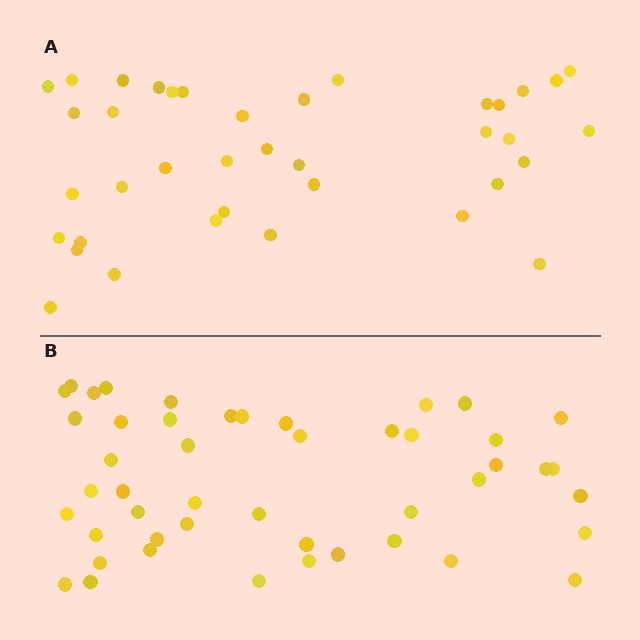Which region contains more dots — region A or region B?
Region B (the bottom region) has more dots.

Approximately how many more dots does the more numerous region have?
Region B has roughly 8 or so more dots than region A.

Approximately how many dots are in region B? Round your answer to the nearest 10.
About 50 dots. (The exact count is 47, which rounds to 50.)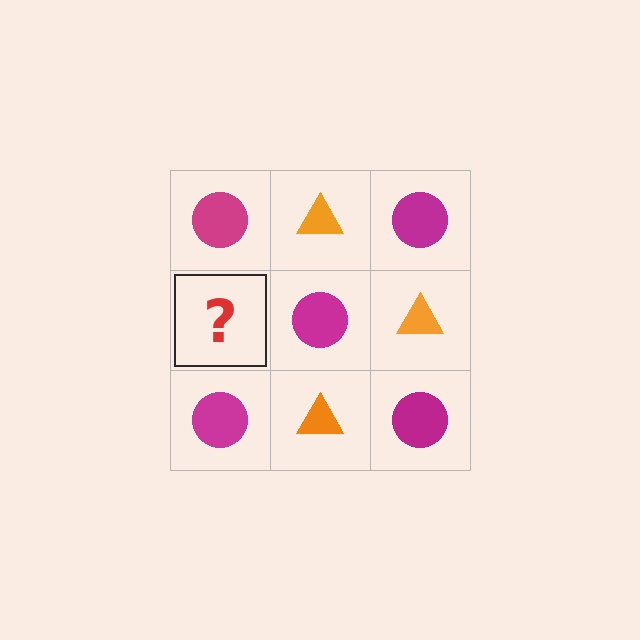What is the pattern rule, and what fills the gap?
The rule is that it alternates magenta circle and orange triangle in a checkerboard pattern. The gap should be filled with an orange triangle.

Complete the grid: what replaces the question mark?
The question mark should be replaced with an orange triangle.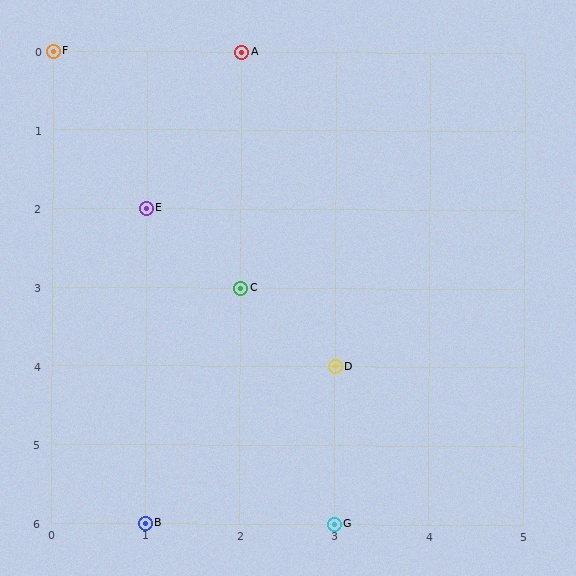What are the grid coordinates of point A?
Point A is at grid coordinates (2, 0).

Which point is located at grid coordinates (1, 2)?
Point E is at (1, 2).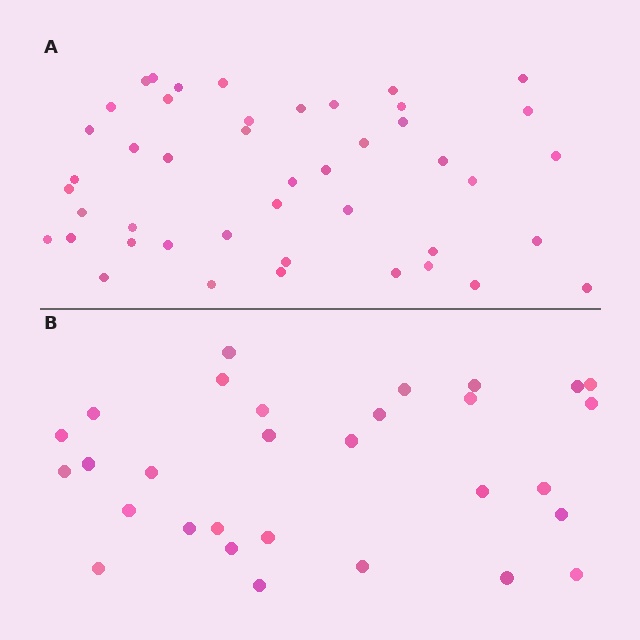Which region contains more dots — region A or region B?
Region A (the top region) has more dots.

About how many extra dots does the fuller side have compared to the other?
Region A has approximately 15 more dots than region B.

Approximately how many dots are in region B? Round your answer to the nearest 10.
About 30 dots.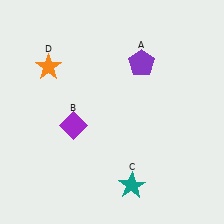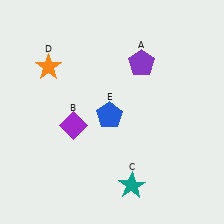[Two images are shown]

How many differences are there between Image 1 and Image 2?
There is 1 difference between the two images.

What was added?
A blue pentagon (E) was added in Image 2.